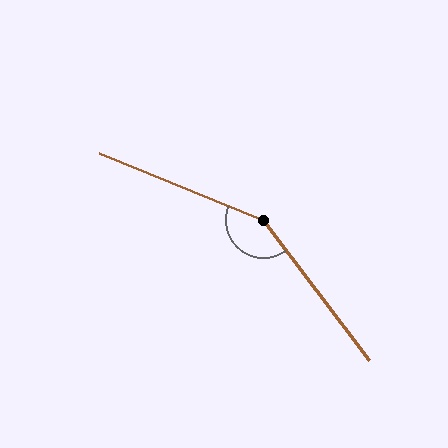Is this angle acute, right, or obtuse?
It is obtuse.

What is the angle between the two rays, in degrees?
Approximately 149 degrees.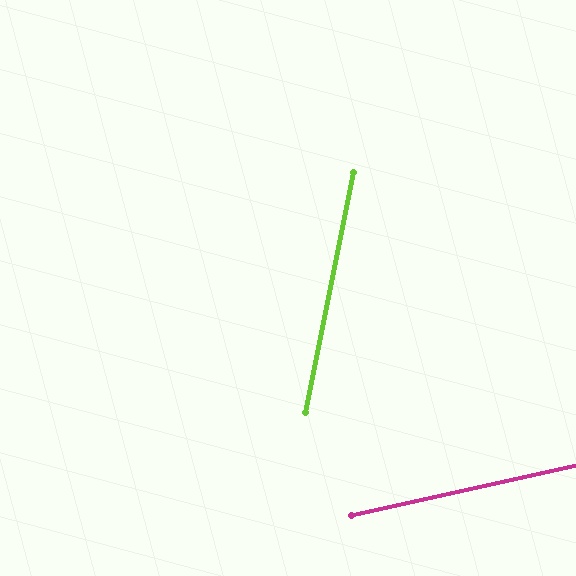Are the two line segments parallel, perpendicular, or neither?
Neither parallel nor perpendicular — they differ by about 66°.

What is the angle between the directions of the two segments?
Approximately 66 degrees.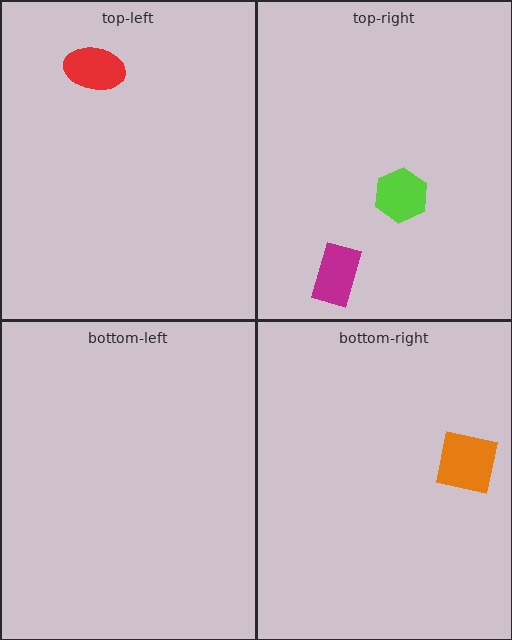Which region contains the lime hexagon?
The top-right region.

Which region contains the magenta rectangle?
The top-right region.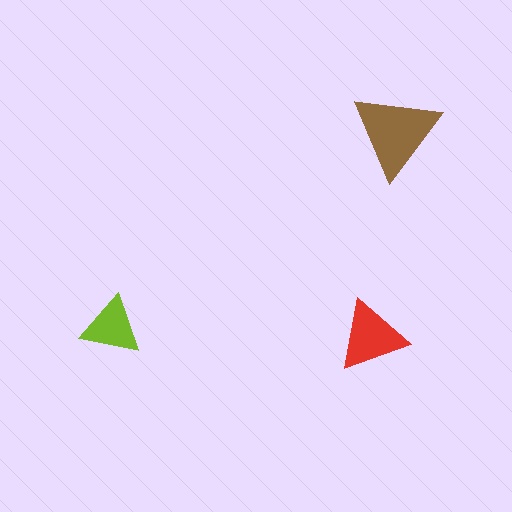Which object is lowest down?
The red triangle is bottommost.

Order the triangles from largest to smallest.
the brown one, the red one, the lime one.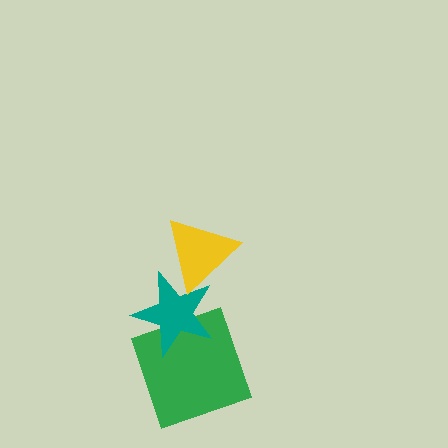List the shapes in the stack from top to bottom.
From top to bottom: the yellow triangle, the teal star, the green square.